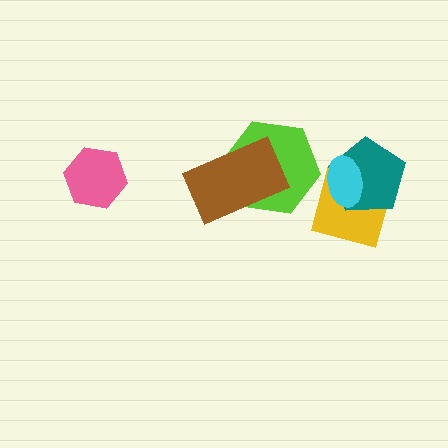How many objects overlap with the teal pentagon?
2 objects overlap with the teal pentagon.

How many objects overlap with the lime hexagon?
1 object overlaps with the lime hexagon.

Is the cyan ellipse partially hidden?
No, no other shape covers it.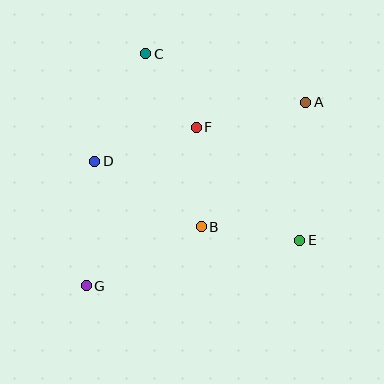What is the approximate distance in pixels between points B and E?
The distance between B and E is approximately 99 pixels.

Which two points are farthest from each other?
Points A and G are farthest from each other.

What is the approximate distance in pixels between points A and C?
The distance between A and C is approximately 167 pixels.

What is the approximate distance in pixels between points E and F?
The distance between E and F is approximately 153 pixels.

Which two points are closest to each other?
Points C and F are closest to each other.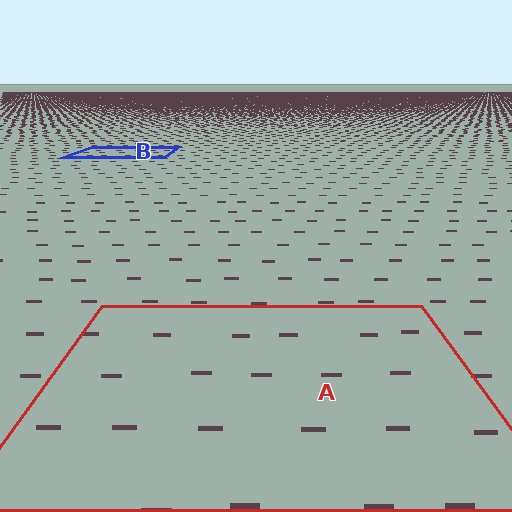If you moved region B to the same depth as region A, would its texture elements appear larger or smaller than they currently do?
They would appear larger. At a closer depth, the same texture elements are projected at a bigger on-screen size.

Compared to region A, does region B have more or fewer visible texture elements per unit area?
Region B has more texture elements per unit area — they are packed more densely because it is farther away.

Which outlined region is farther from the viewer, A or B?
Region B is farther from the viewer — the texture elements inside it appear smaller and more densely packed.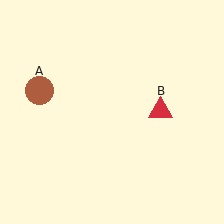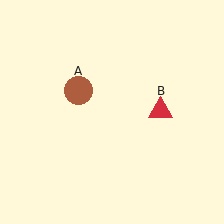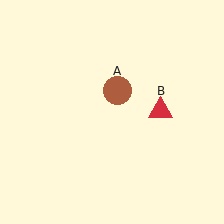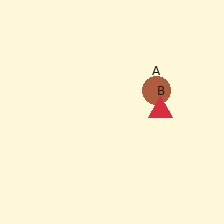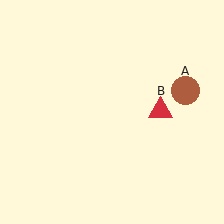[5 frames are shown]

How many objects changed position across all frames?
1 object changed position: brown circle (object A).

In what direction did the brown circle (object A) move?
The brown circle (object A) moved right.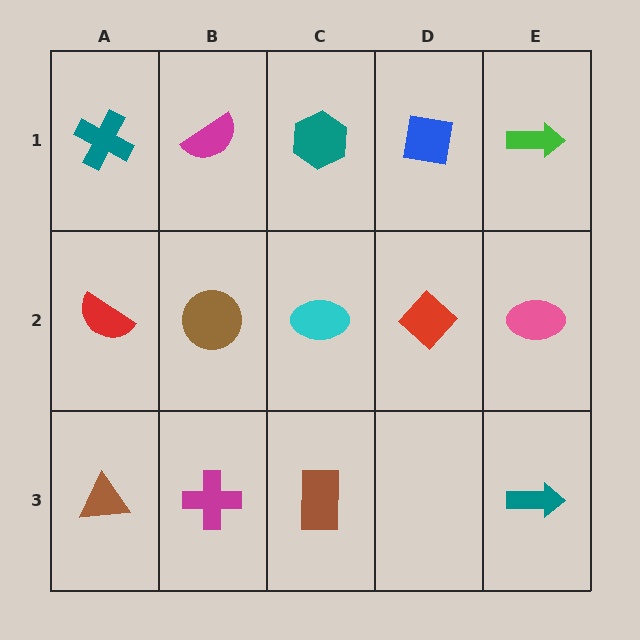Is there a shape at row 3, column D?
No, that cell is empty.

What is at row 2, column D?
A red diamond.